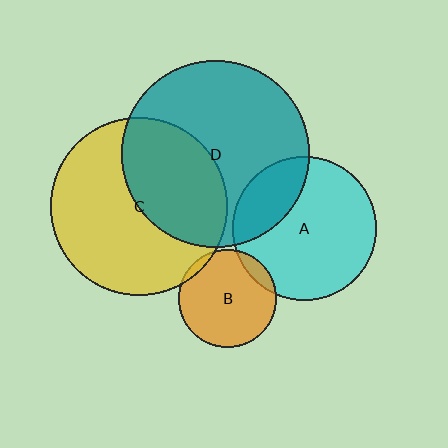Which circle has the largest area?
Circle D (teal).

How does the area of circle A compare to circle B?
Approximately 2.2 times.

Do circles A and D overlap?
Yes.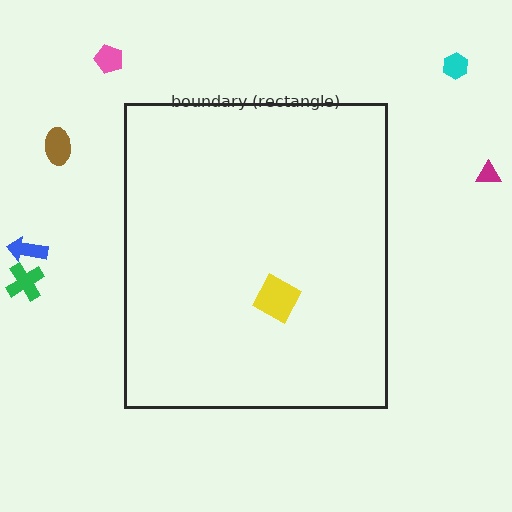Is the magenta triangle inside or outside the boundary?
Outside.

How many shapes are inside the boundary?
1 inside, 6 outside.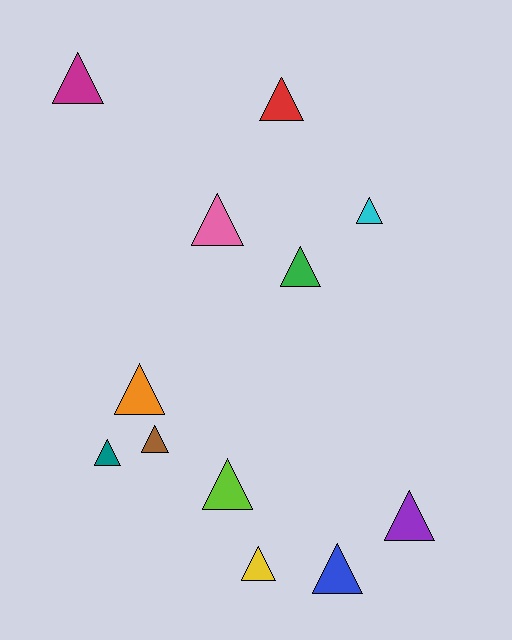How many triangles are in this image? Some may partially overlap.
There are 12 triangles.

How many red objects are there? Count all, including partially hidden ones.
There is 1 red object.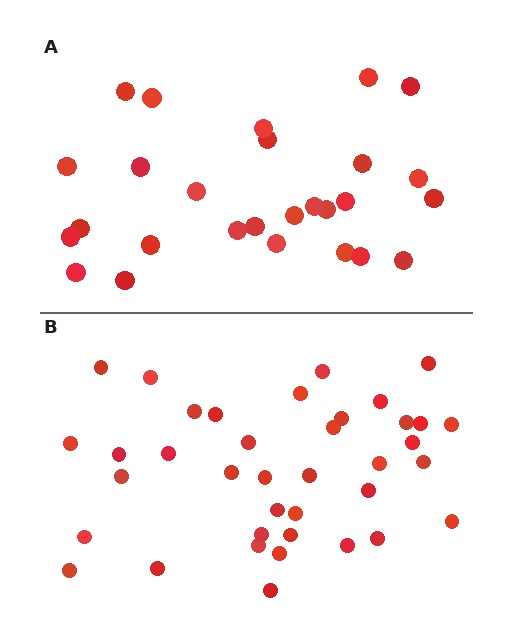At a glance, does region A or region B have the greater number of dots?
Region B (the bottom region) has more dots.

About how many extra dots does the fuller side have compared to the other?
Region B has roughly 12 or so more dots than region A.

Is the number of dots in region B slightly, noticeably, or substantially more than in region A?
Region B has noticeably more, but not dramatically so. The ratio is roughly 1.4 to 1.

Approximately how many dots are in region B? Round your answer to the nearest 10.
About 40 dots. (The exact count is 38, which rounds to 40.)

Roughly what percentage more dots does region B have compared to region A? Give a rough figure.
About 40% more.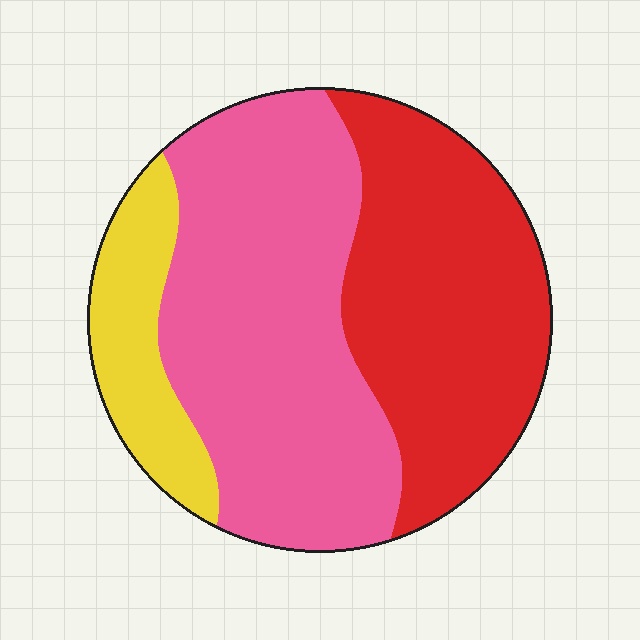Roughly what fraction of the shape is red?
Red takes up between a third and a half of the shape.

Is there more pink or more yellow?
Pink.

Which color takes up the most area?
Pink, at roughly 50%.